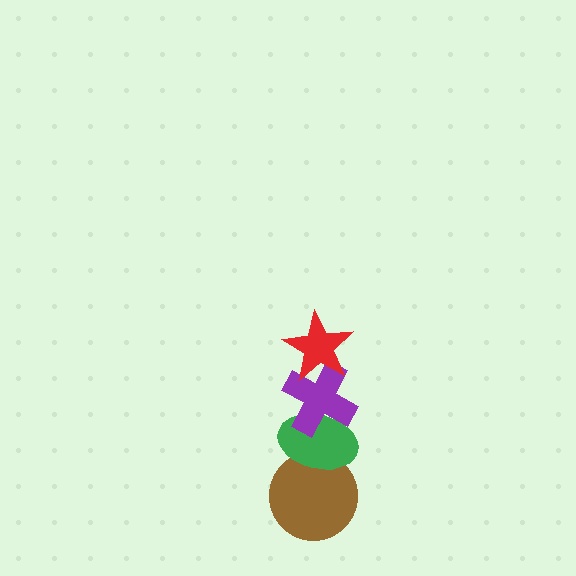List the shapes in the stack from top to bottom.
From top to bottom: the red star, the purple cross, the green ellipse, the brown circle.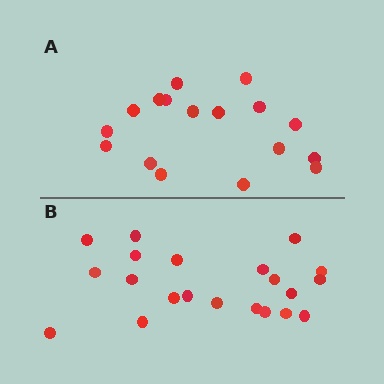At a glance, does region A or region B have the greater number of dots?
Region B (the bottom region) has more dots.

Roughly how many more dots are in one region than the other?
Region B has about 4 more dots than region A.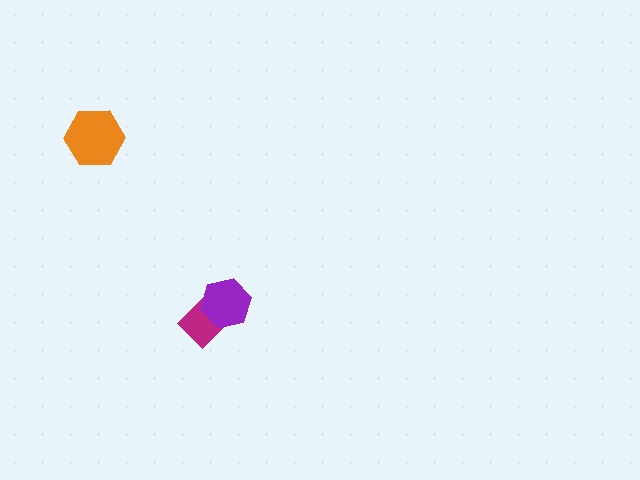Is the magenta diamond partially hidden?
Yes, it is partially covered by another shape.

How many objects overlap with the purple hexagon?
1 object overlaps with the purple hexagon.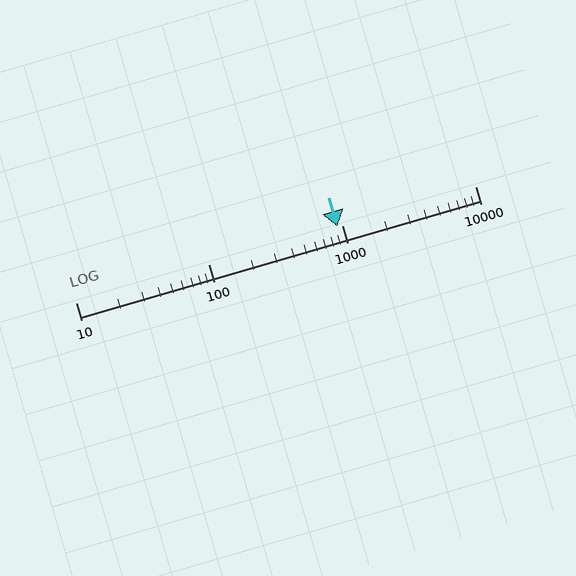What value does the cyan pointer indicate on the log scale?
The pointer indicates approximately 930.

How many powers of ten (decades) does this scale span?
The scale spans 3 decades, from 10 to 10000.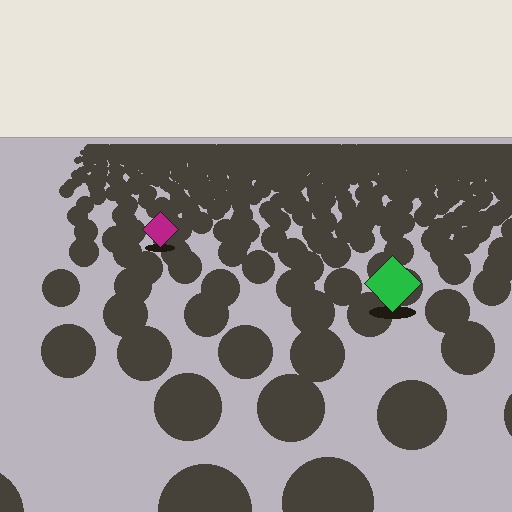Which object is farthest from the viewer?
The magenta diamond is farthest from the viewer. It appears smaller and the ground texture around it is denser.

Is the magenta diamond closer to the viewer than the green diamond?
No. The green diamond is closer — you can tell from the texture gradient: the ground texture is coarser near it.